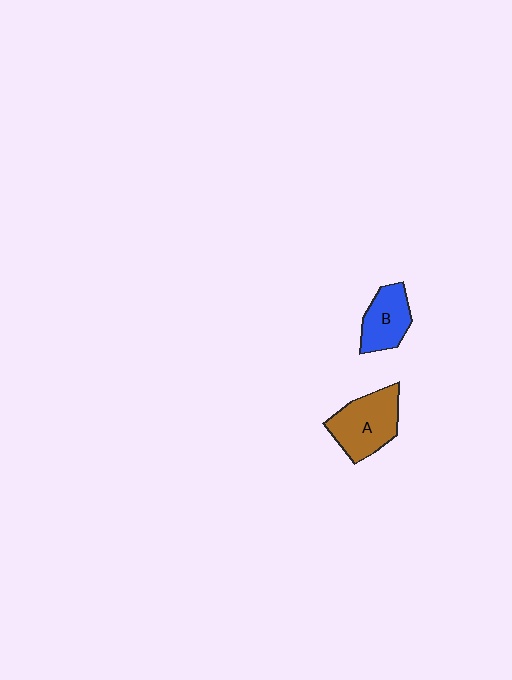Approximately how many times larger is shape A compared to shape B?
Approximately 1.4 times.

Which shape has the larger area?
Shape A (brown).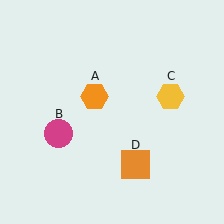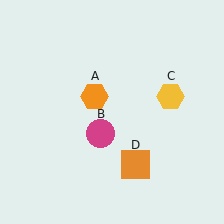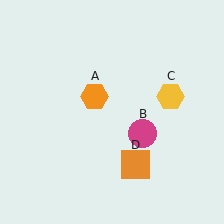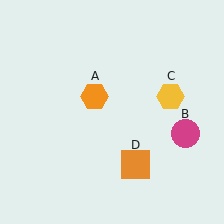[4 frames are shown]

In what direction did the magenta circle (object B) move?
The magenta circle (object B) moved right.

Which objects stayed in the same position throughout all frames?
Orange hexagon (object A) and yellow hexagon (object C) and orange square (object D) remained stationary.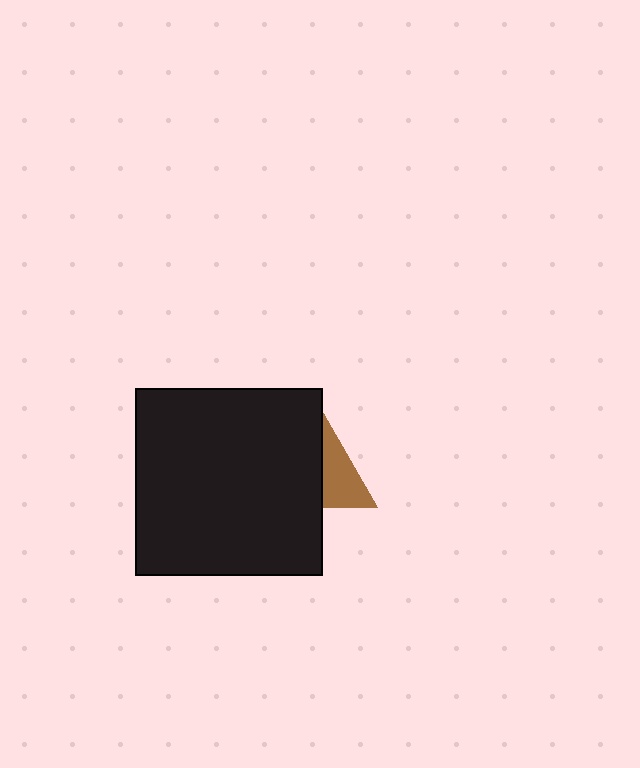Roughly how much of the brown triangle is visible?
About half of it is visible (roughly 50%).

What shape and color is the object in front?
The object in front is a black square.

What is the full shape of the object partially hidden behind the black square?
The partially hidden object is a brown triangle.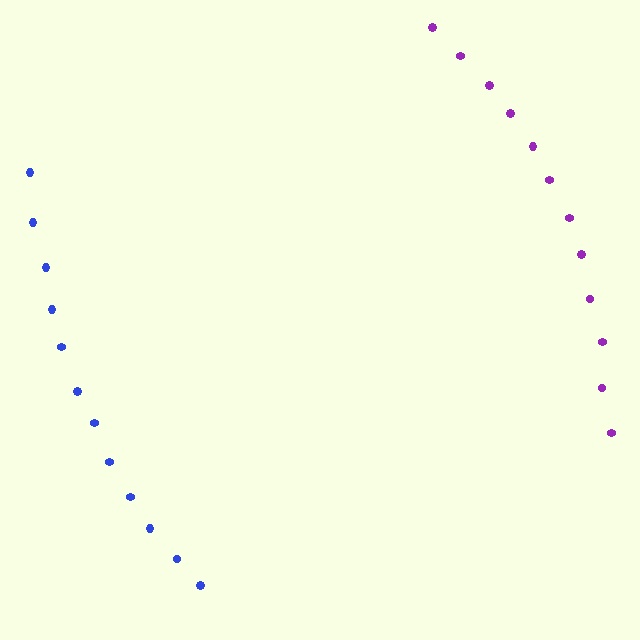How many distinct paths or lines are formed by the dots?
There are 2 distinct paths.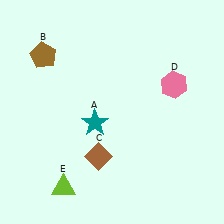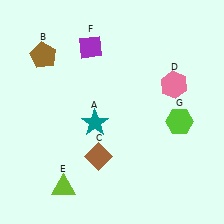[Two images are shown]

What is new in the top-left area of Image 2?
A purple diamond (F) was added in the top-left area of Image 2.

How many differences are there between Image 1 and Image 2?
There are 2 differences between the two images.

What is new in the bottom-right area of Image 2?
A lime hexagon (G) was added in the bottom-right area of Image 2.